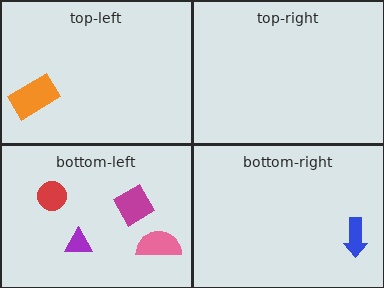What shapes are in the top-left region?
The orange rectangle.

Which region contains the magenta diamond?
The bottom-left region.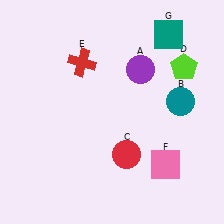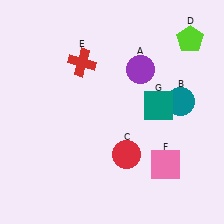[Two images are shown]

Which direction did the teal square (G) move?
The teal square (G) moved down.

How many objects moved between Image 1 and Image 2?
2 objects moved between the two images.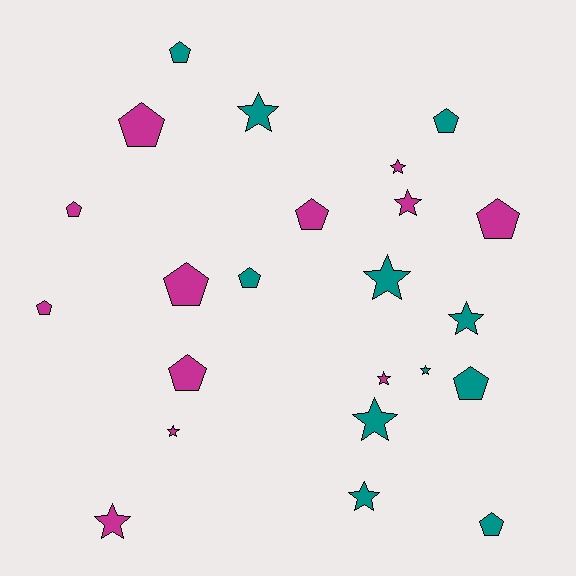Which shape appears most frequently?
Pentagon, with 12 objects.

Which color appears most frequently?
Magenta, with 12 objects.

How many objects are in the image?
There are 23 objects.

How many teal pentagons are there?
There are 5 teal pentagons.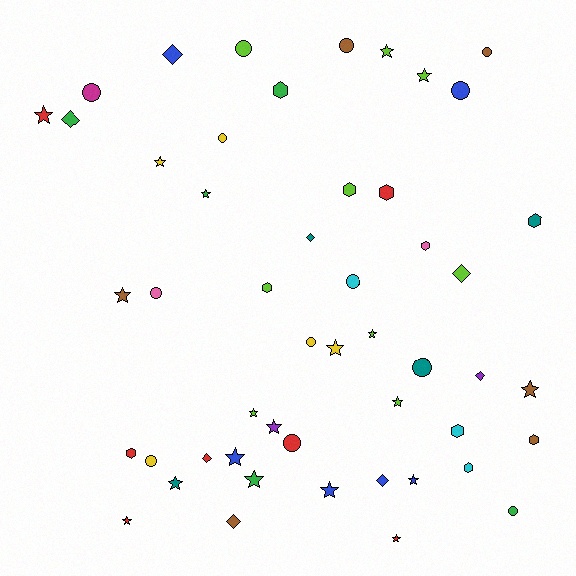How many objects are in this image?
There are 50 objects.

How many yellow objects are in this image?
There are 5 yellow objects.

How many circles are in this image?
There are 13 circles.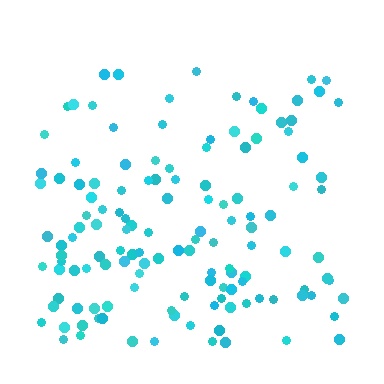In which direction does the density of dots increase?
From top to bottom, with the bottom side densest.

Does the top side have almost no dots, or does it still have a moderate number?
Still a moderate number, just noticeably fewer than the bottom.